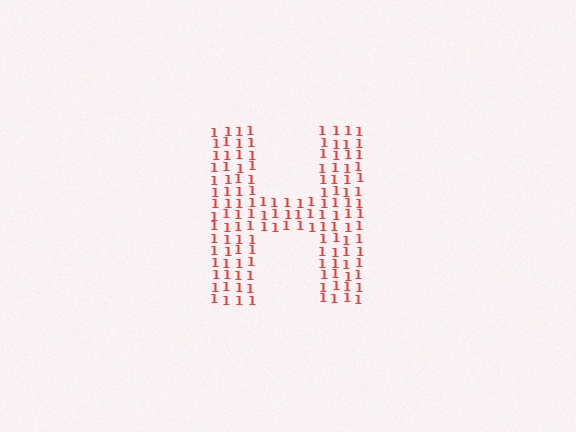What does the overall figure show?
The overall figure shows the letter H.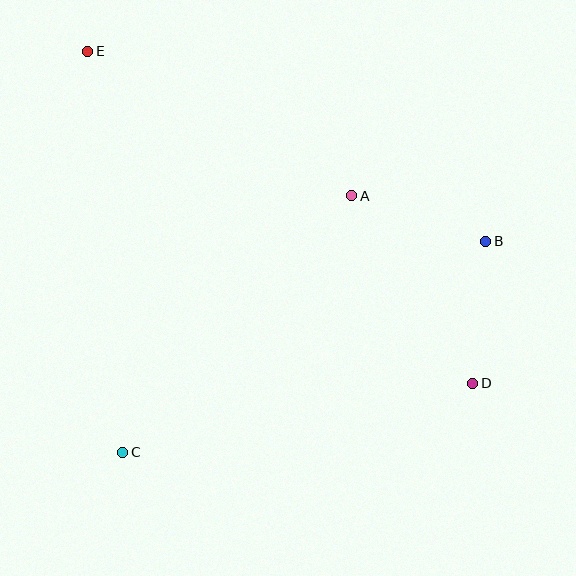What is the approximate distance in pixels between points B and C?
The distance between B and C is approximately 420 pixels.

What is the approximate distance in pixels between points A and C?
The distance between A and C is approximately 344 pixels.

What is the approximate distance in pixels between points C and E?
The distance between C and E is approximately 402 pixels.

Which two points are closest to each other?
Points A and B are closest to each other.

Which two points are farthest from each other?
Points D and E are farthest from each other.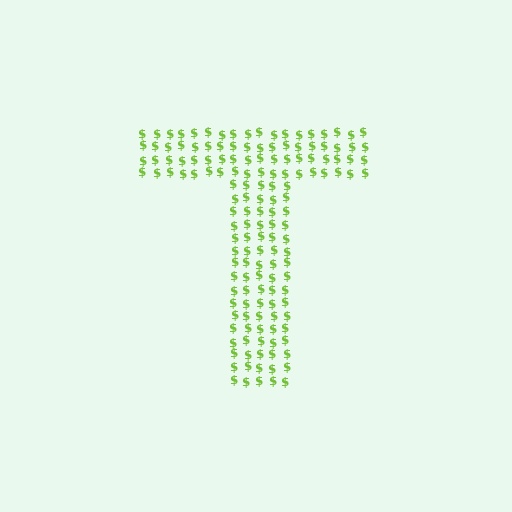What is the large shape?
The large shape is the letter T.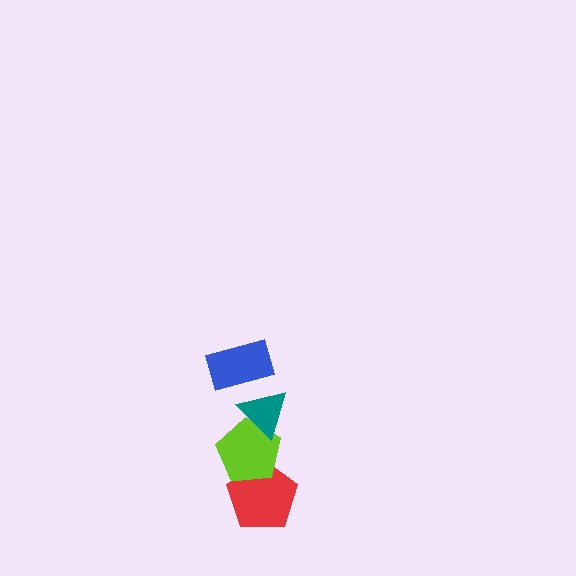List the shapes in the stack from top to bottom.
From top to bottom: the blue rectangle, the teal triangle, the lime pentagon, the red pentagon.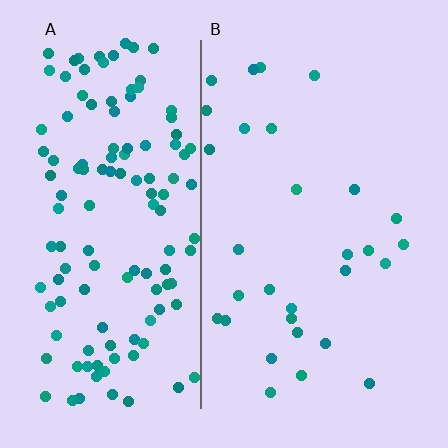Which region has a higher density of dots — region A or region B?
A (the left).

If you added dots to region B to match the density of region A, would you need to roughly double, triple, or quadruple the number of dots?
Approximately quadruple.